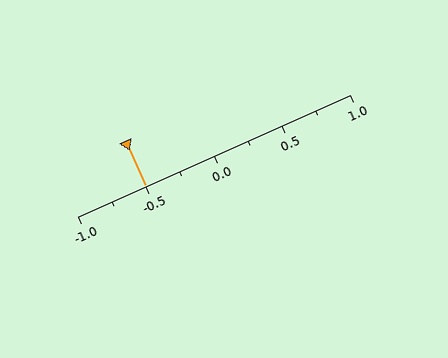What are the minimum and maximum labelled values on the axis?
The axis runs from -1.0 to 1.0.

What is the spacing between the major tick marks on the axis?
The major ticks are spaced 0.5 apart.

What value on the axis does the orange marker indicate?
The marker indicates approximately -0.5.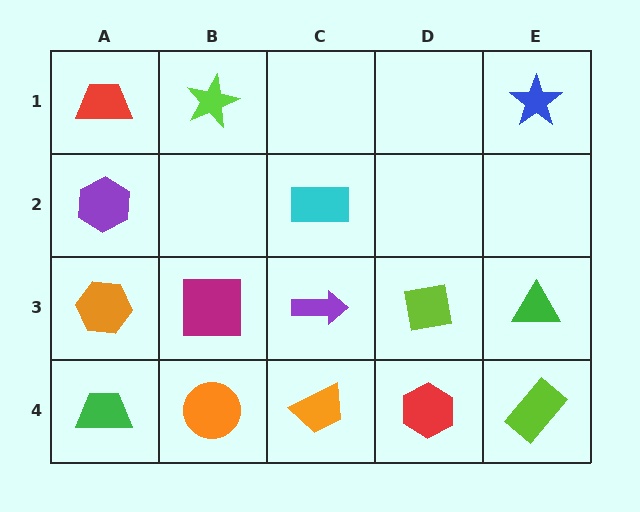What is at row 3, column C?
A purple arrow.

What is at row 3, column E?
A green triangle.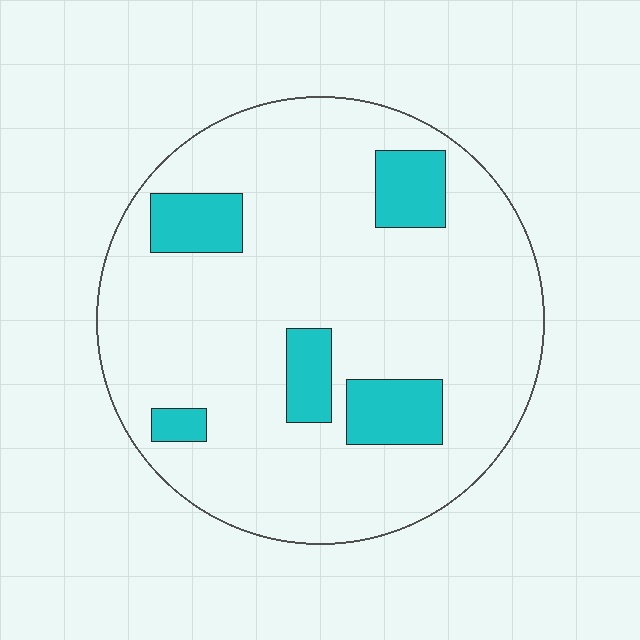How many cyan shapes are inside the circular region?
5.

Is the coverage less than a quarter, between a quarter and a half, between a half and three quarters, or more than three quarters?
Less than a quarter.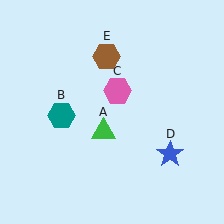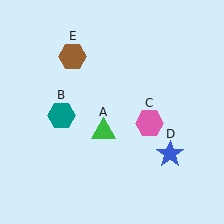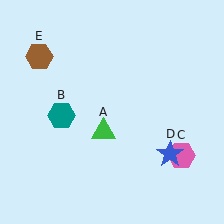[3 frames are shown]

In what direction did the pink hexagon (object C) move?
The pink hexagon (object C) moved down and to the right.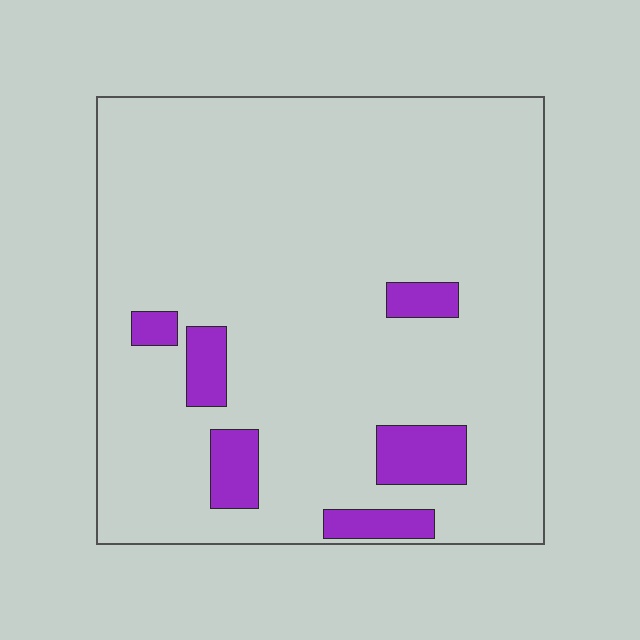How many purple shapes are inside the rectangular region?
6.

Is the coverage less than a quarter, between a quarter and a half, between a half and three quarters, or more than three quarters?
Less than a quarter.